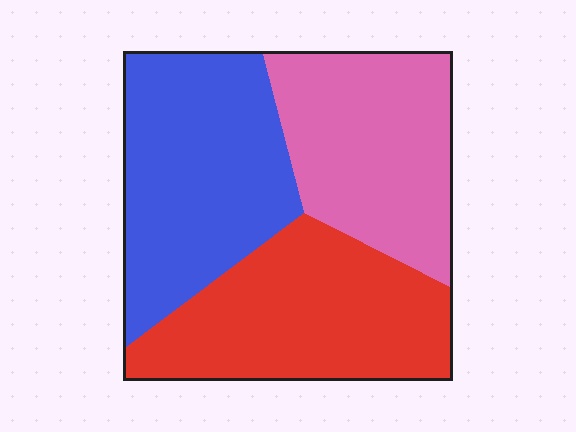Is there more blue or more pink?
Blue.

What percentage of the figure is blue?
Blue covers 35% of the figure.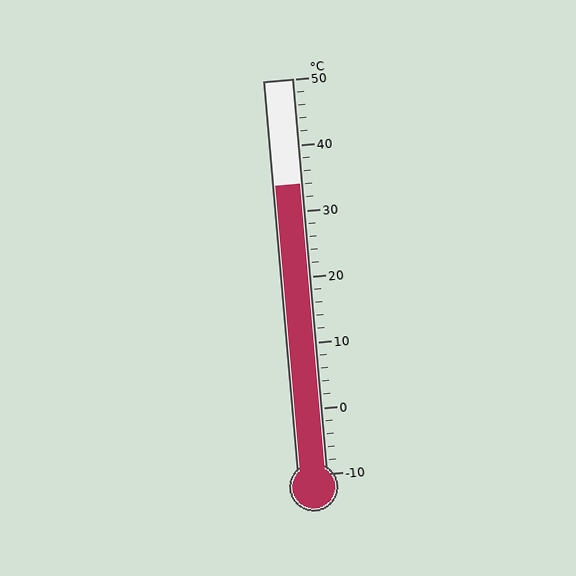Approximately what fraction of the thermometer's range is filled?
The thermometer is filled to approximately 75% of its range.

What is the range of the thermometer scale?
The thermometer scale ranges from -10°C to 50°C.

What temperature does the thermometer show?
The thermometer shows approximately 34°C.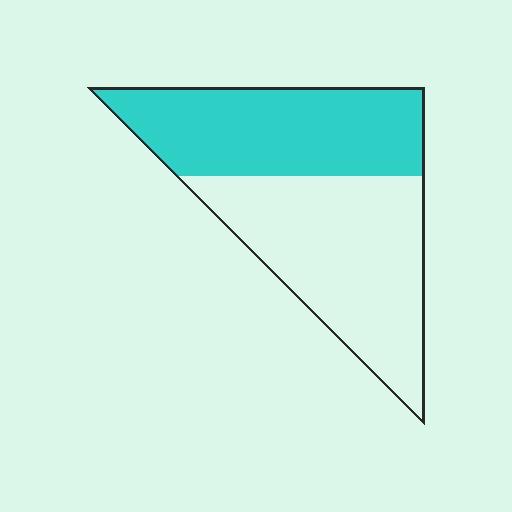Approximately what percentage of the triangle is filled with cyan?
Approximately 45%.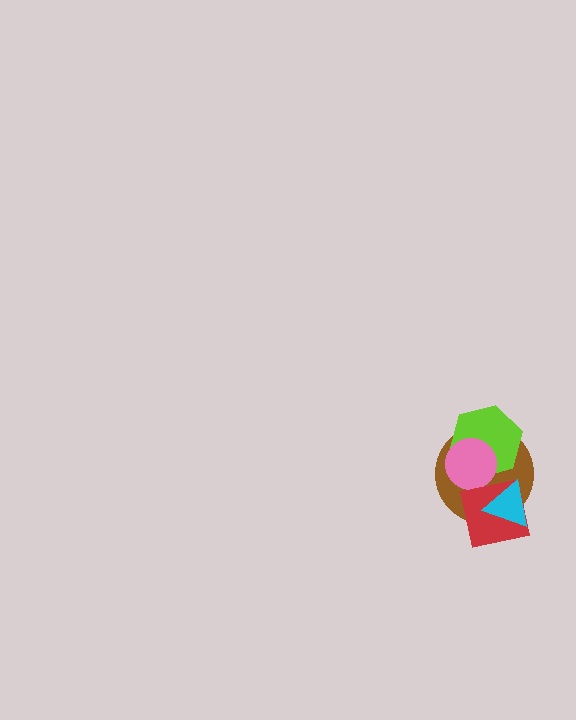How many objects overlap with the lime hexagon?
2 objects overlap with the lime hexagon.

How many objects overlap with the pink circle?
3 objects overlap with the pink circle.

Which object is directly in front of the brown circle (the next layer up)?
The lime hexagon is directly in front of the brown circle.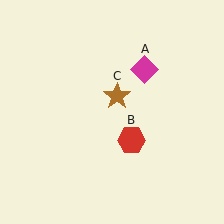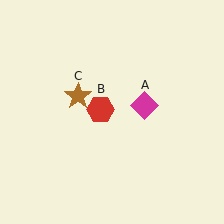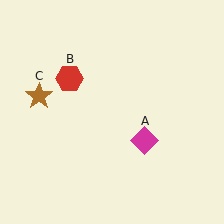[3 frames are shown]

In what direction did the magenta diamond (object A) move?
The magenta diamond (object A) moved down.